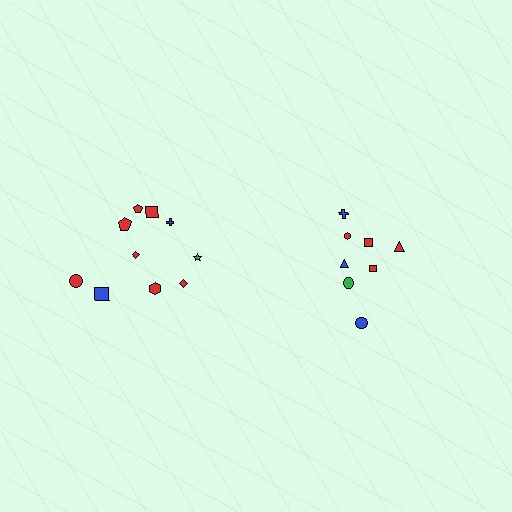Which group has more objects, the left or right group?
The left group.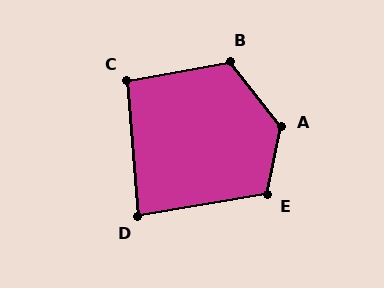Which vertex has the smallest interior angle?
D, at approximately 85 degrees.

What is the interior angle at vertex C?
Approximately 96 degrees (obtuse).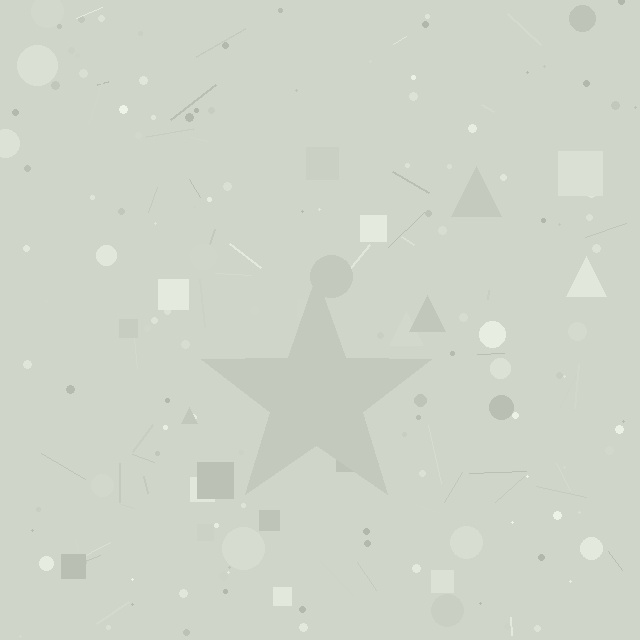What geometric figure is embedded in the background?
A star is embedded in the background.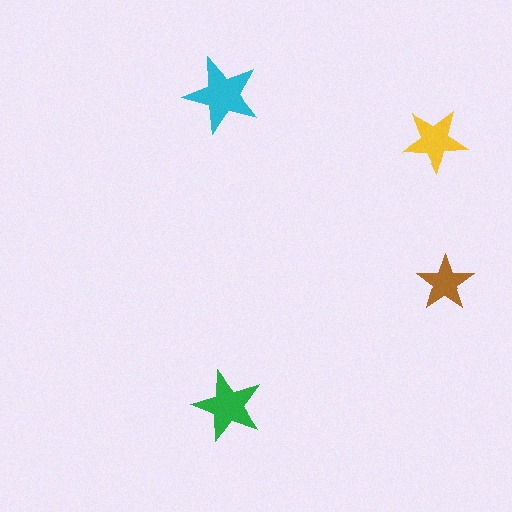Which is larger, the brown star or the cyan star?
The cyan one.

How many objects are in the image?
There are 4 objects in the image.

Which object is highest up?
The cyan star is topmost.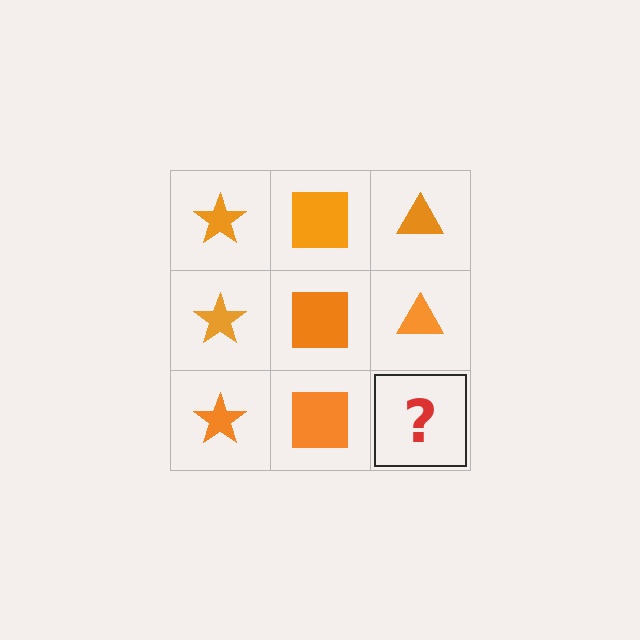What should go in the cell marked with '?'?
The missing cell should contain an orange triangle.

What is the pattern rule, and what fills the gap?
The rule is that each column has a consistent shape. The gap should be filled with an orange triangle.